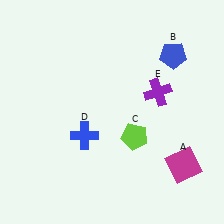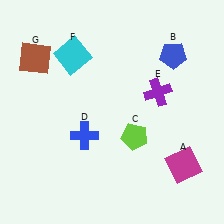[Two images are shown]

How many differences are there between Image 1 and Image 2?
There are 2 differences between the two images.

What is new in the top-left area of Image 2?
A brown square (G) was added in the top-left area of Image 2.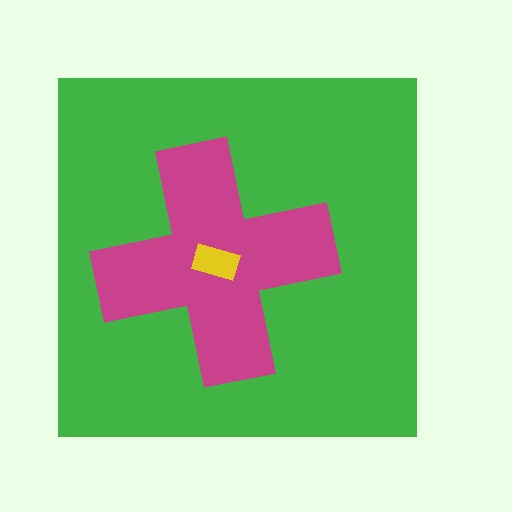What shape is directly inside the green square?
The magenta cross.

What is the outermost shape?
The green square.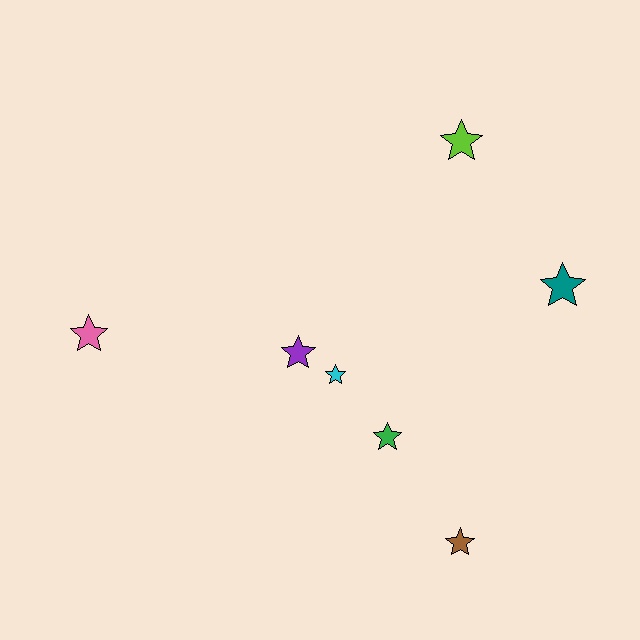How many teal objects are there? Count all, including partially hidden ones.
There is 1 teal object.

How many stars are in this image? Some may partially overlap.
There are 7 stars.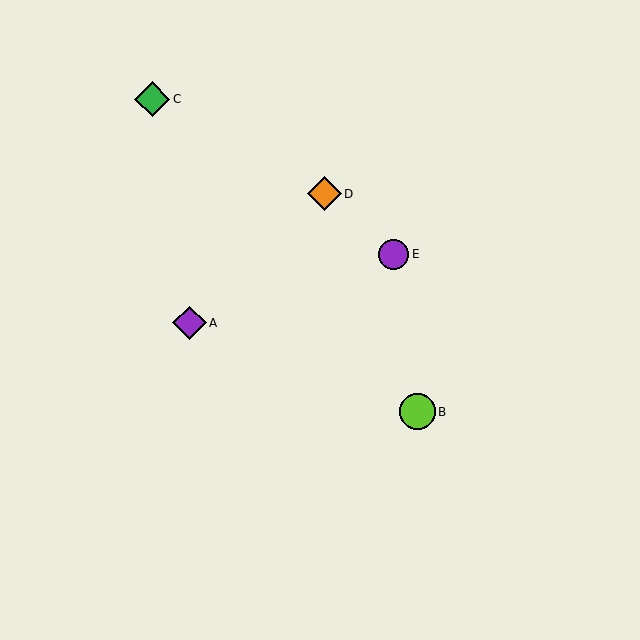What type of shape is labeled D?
Shape D is an orange diamond.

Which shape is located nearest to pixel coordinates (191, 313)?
The purple diamond (labeled A) at (190, 323) is nearest to that location.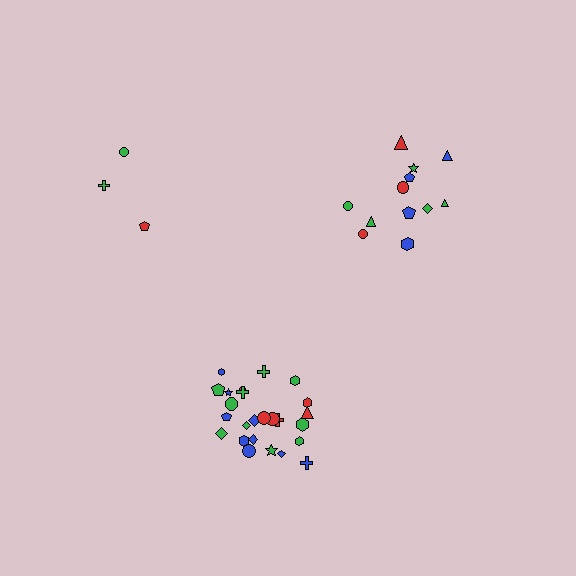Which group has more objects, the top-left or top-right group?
The top-right group.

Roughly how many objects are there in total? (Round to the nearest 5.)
Roughly 40 objects in total.